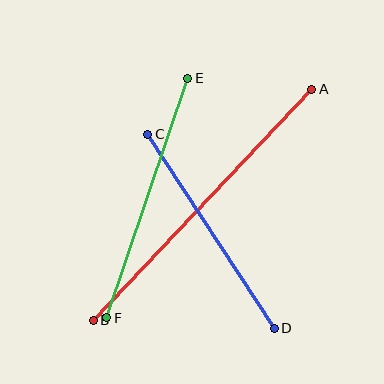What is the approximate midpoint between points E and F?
The midpoint is at approximately (147, 198) pixels.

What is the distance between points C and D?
The distance is approximately 232 pixels.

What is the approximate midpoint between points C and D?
The midpoint is at approximately (211, 231) pixels.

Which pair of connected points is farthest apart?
Points A and B are farthest apart.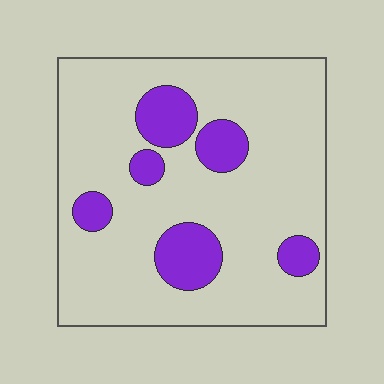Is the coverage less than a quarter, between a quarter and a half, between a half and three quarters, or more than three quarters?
Less than a quarter.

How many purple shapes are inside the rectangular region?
6.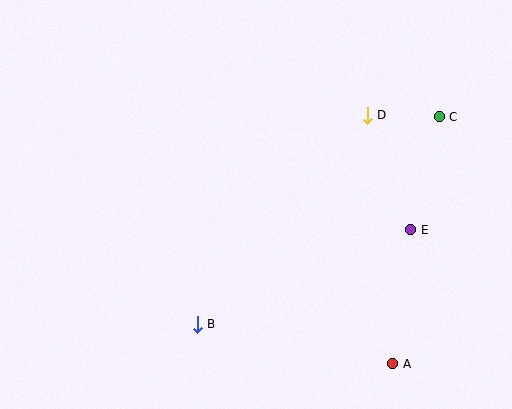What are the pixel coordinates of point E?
Point E is at (411, 230).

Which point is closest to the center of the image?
Point B at (197, 324) is closest to the center.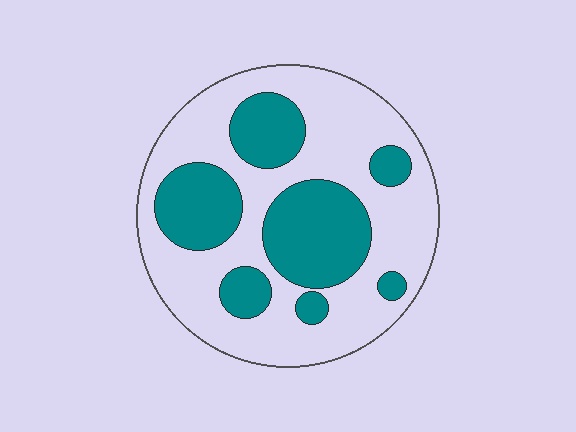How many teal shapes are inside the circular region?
7.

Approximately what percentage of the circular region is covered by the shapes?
Approximately 35%.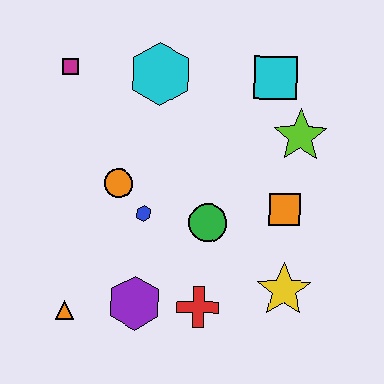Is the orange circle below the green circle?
No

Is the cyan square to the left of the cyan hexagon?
No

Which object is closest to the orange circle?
The blue hexagon is closest to the orange circle.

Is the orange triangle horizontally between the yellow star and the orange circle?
No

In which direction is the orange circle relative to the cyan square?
The orange circle is to the left of the cyan square.